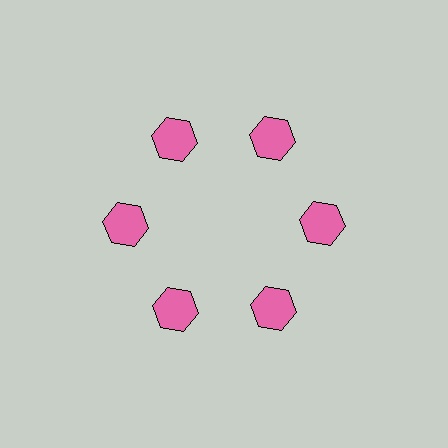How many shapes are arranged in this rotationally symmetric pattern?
There are 6 shapes, arranged in 6 groups of 1.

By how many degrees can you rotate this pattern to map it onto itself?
The pattern maps onto itself every 60 degrees of rotation.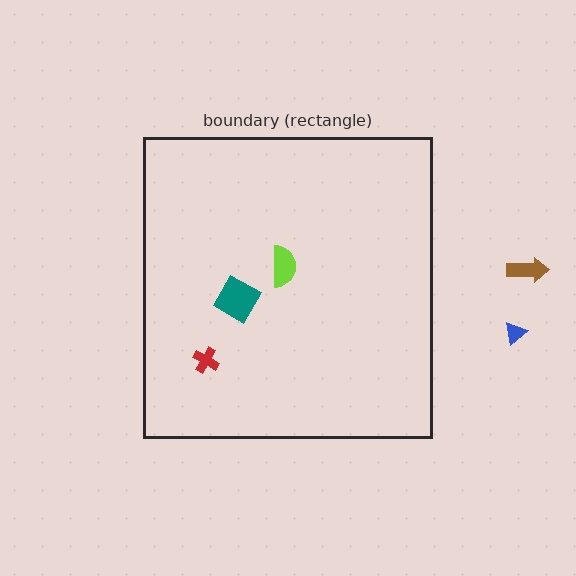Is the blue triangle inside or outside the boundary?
Outside.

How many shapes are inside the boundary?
3 inside, 2 outside.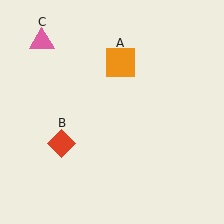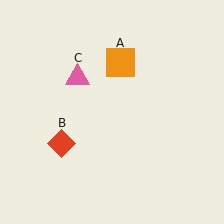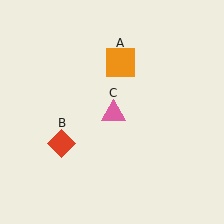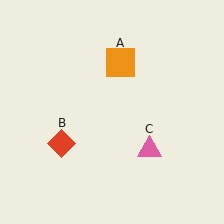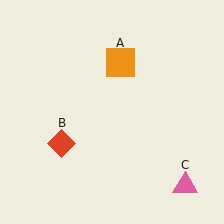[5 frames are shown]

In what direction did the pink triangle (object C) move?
The pink triangle (object C) moved down and to the right.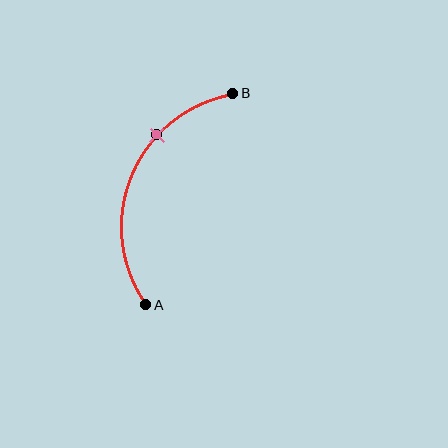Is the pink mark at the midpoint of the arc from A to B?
No. The pink mark lies on the arc but is closer to endpoint B. The arc midpoint would be at the point on the curve equidistant along the arc from both A and B.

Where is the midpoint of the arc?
The arc midpoint is the point on the curve farthest from the straight line joining A and B. It sits to the left of that line.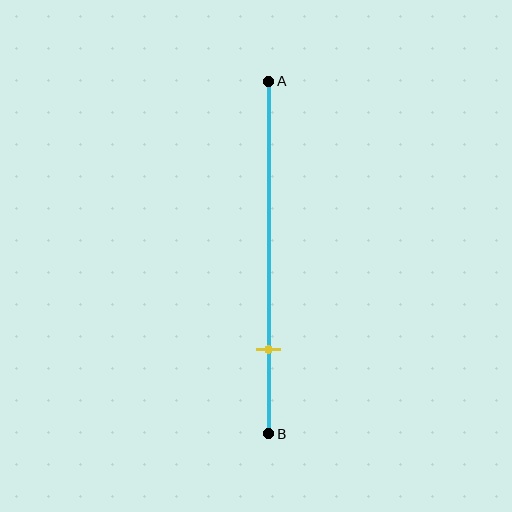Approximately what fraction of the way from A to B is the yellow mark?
The yellow mark is approximately 75% of the way from A to B.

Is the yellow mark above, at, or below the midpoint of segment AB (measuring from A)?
The yellow mark is below the midpoint of segment AB.